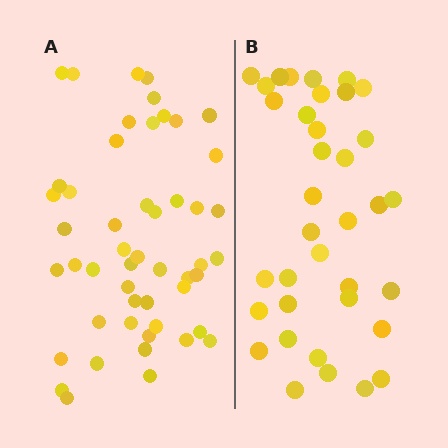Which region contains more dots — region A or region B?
Region A (the left region) has more dots.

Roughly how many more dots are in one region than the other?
Region A has approximately 15 more dots than region B.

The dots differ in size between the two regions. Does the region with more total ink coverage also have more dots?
No. Region B has more total ink coverage because its dots are larger, but region A actually contains more individual dots. Total area can be misleading — the number of items is what matters here.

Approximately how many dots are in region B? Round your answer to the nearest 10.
About 40 dots. (The exact count is 36, which rounds to 40.)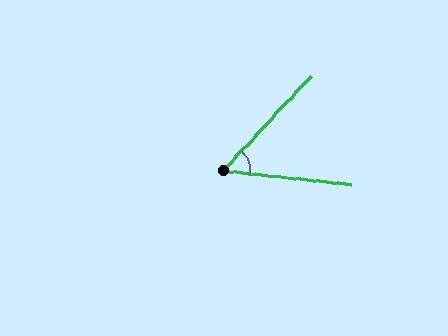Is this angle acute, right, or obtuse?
It is acute.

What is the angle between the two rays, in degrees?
Approximately 53 degrees.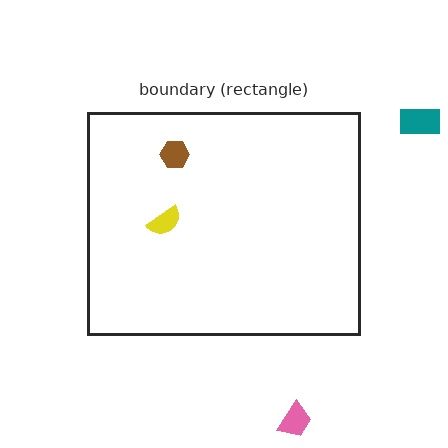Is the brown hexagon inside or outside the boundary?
Inside.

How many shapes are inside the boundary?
2 inside, 2 outside.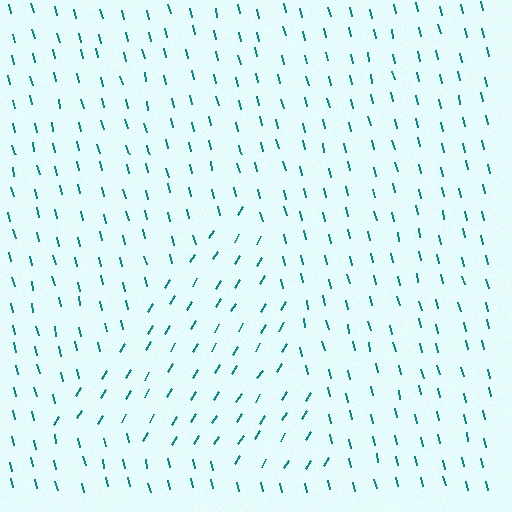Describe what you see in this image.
The image is filled with small teal line segments. A triangle region in the image has lines oriented differently from the surrounding lines, creating a visible texture boundary.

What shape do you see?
I see a triangle.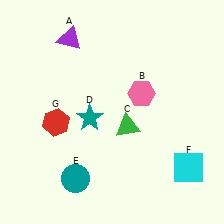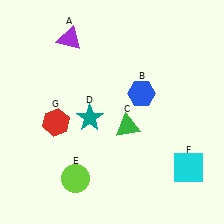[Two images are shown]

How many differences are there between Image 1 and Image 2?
There are 2 differences between the two images.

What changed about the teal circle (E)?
In Image 1, E is teal. In Image 2, it changed to lime.